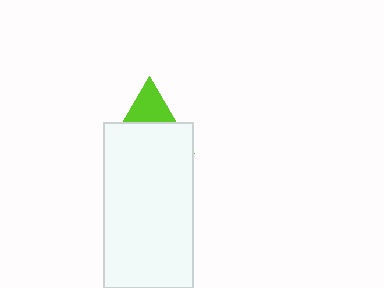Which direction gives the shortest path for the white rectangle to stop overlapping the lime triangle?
Moving down gives the shortest separation.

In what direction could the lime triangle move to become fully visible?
The lime triangle could move up. That would shift it out from behind the white rectangle entirely.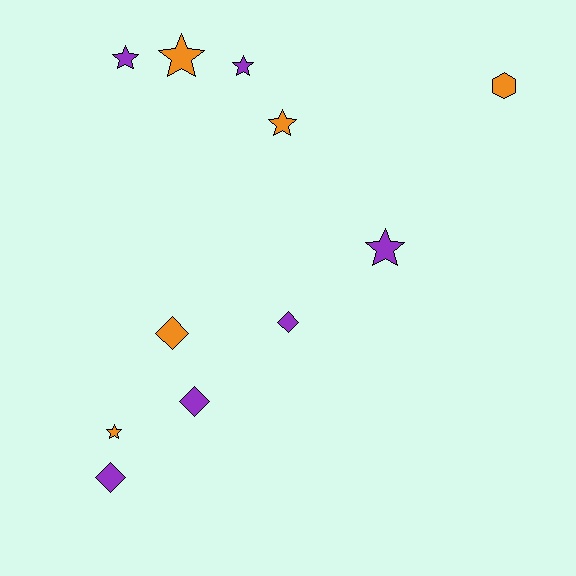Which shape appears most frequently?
Star, with 6 objects.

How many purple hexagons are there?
There are no purple hexagons.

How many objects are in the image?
There are 11 objects.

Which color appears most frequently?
Purple, with 6 objects.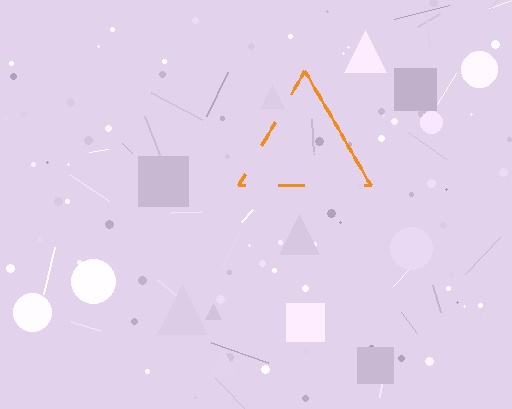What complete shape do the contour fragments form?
The contour fragments form a triangle.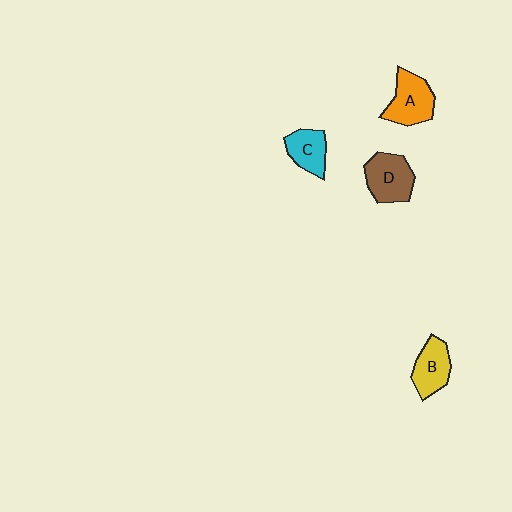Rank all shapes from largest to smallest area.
From largest to smallest: D (brown), A (orange), B (yellow), C (cyan).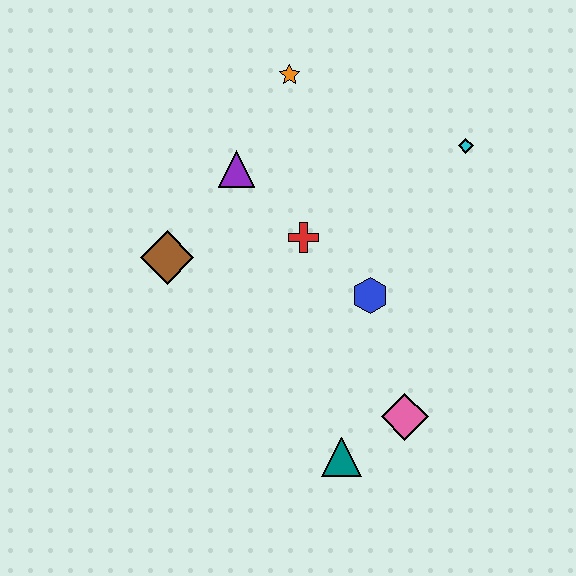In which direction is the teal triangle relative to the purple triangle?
The teal triangle is below the purple triangle.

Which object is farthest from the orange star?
The teal triangle is farthest from the orange star.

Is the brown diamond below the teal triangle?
No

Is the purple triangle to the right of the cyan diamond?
No